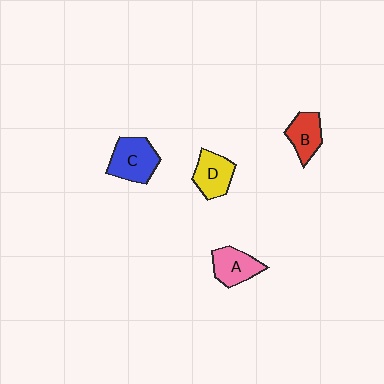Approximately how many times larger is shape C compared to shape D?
Approximately 1.2 times.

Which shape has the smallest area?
Shape B (red).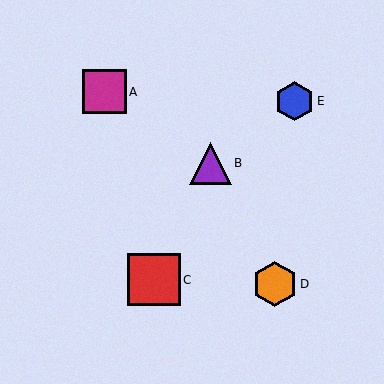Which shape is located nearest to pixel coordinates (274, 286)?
The orange hexagon (labeled D) at (275, 284) is nearest to that location.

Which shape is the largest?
The red square (labeled C) is the largest.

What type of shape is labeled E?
Shape E is a blue hexagon.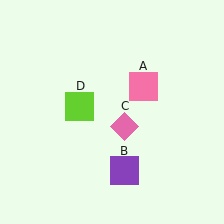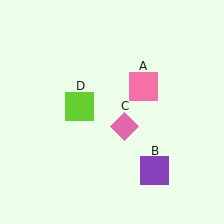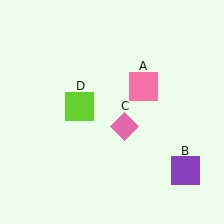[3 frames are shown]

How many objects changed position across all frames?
1 object changed position: purple square (object B).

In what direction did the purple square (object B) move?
The purple square (object B) moved right.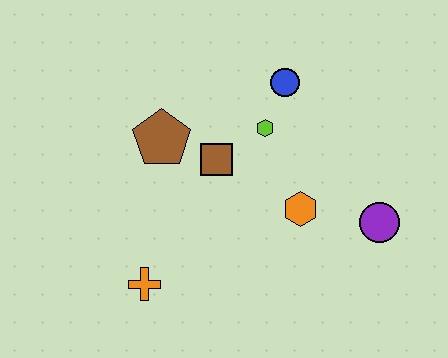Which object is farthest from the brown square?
The purple circle is farthest from the brown square.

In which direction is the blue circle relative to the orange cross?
The blue circle is above the orange cross.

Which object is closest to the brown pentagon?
The brown square is closest to the brown pentagon.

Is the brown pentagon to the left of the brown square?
Yes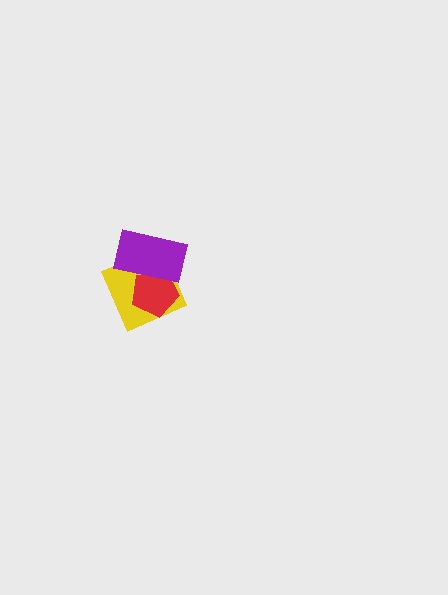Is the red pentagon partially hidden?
Yes, it is partially covered by another shape.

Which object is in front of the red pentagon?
The purple rectangle is in front of the red pentagon.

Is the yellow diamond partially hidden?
Yes, it is partially covered by another shape.